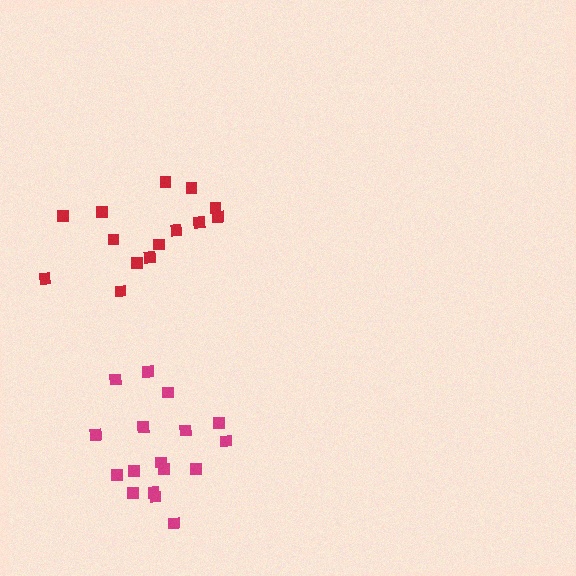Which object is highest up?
The red cluster is topmost.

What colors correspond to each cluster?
The clusters are colored: red, magenta.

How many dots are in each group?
Group 1: 14 dots, Group 2: 17 dots (31 total).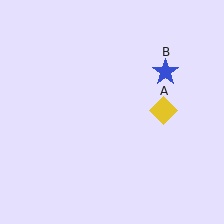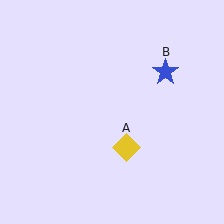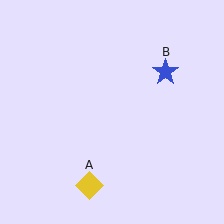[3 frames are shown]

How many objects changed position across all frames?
1 object changed position: yellow diamond (object A).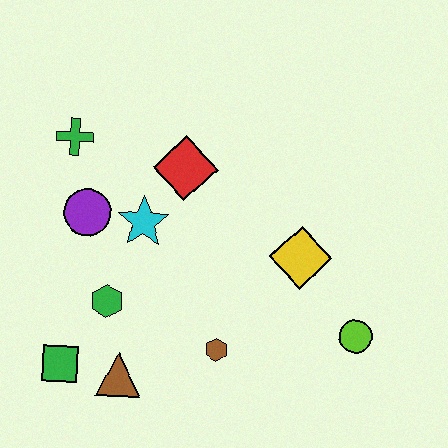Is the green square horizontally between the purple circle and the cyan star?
No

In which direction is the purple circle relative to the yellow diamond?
The purple circle is to the left of the yellow diamond.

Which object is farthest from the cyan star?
The lime circle is farthest from the cyan star.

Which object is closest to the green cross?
The purple circle is closest to the green cross.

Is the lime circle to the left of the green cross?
No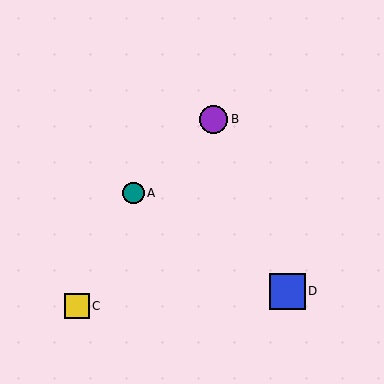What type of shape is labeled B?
Shape B is a purple circle.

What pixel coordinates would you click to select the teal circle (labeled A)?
Click at (133, 193) to select the teal circle A.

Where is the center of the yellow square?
The center of the yellow square is at (77, 306).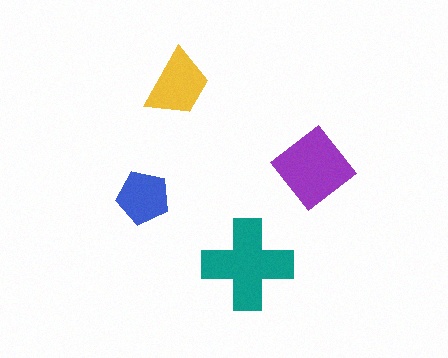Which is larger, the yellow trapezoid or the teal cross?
The teal cross.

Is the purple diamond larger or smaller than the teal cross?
Smaller.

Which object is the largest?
The teal cross.